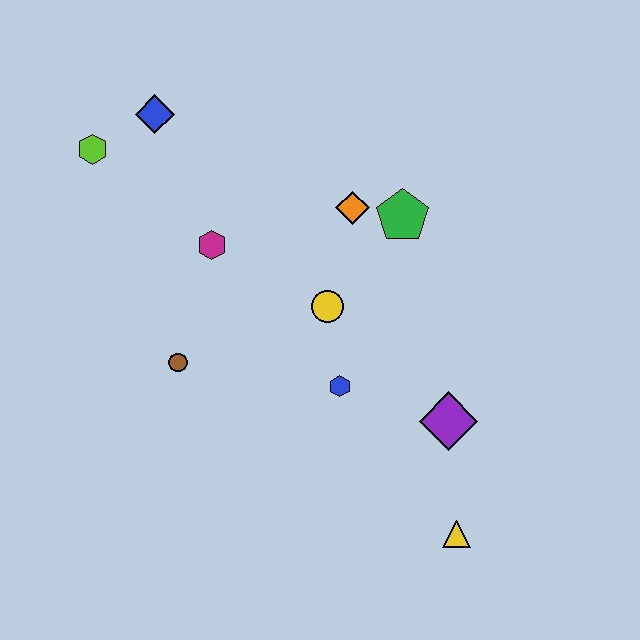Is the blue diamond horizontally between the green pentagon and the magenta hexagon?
No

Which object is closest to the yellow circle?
The blue hexagon is closest to the yellow circle.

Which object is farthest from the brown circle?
The yellow triangle is farthest from the brown circle.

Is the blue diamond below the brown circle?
No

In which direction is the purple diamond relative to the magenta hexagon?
The purple diamond is to the right of the magenta hexagon.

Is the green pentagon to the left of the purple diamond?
Yes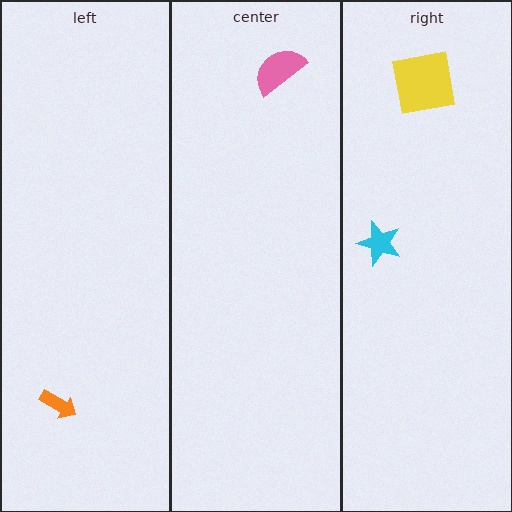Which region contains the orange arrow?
The left region.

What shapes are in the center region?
The pink semicircle.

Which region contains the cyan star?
The right region.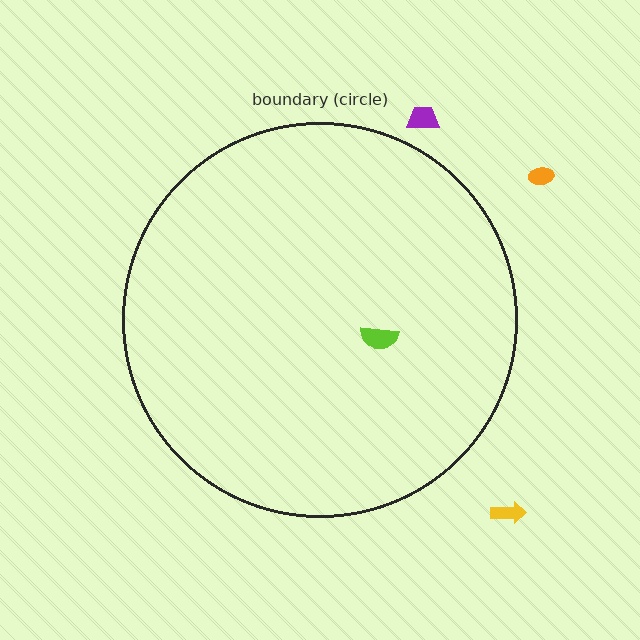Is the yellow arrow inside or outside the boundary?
Outside.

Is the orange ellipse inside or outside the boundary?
Outside.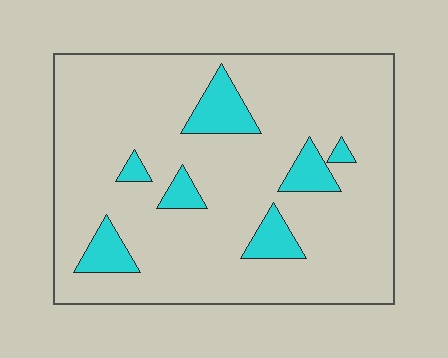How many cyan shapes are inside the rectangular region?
7.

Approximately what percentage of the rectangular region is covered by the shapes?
Approximately 15%.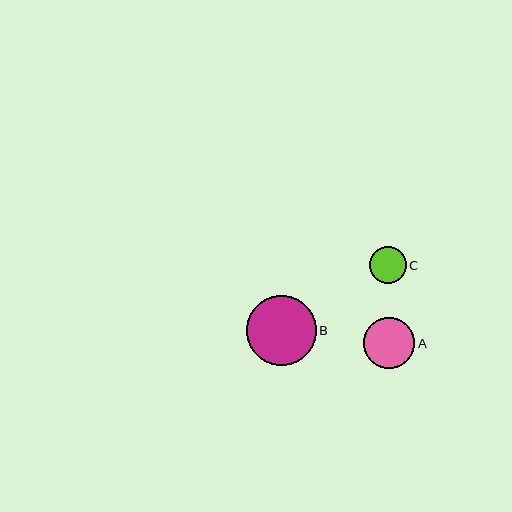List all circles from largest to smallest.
From largest to smallest: B, A, C.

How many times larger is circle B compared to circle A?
Circle B is approximately 1.4 times the size of circle A.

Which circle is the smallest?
Circle C is the smallest with a size of approximately 37 pixels.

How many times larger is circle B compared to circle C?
Circle B is approximately 1.9 times the size of circle C.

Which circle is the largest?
Circle B is the largest with a size of approximately 70 pixels.